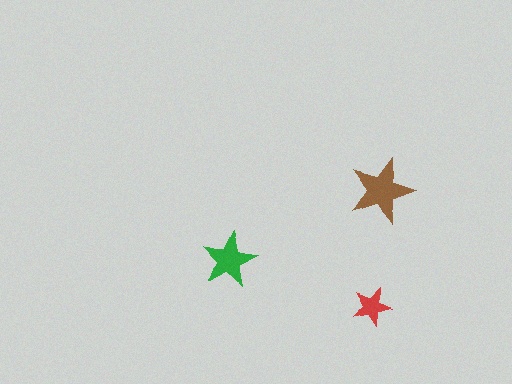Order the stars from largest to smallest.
the brown one, the green one, the red one.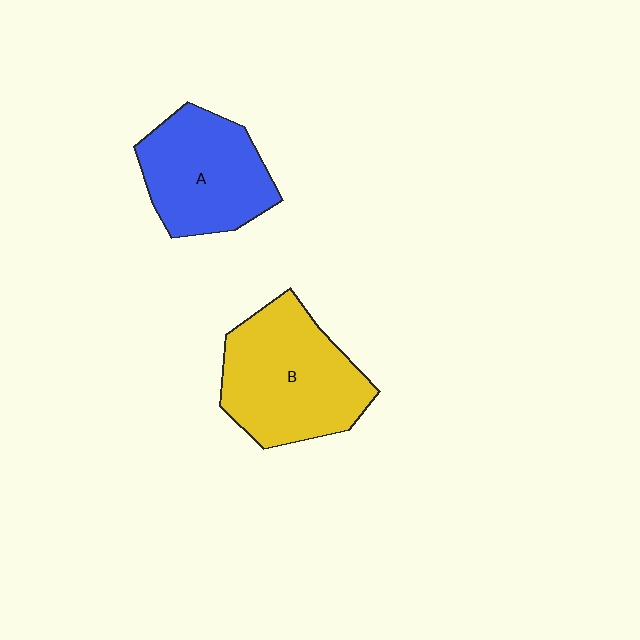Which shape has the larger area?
Shape B (yellow).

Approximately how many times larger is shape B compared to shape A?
Approximately 1.2 times.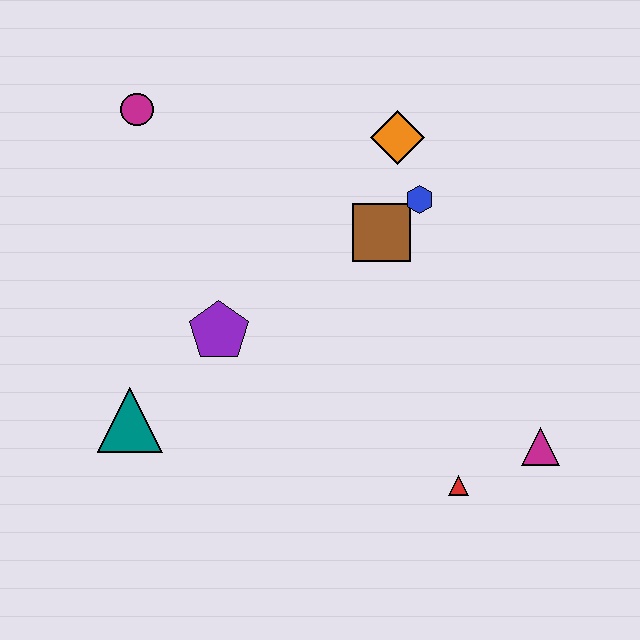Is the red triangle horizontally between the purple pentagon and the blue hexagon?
No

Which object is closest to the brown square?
The blue hexagon is closest to the brown square.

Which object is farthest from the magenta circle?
The magenta triangle is farthest from the magenta circle.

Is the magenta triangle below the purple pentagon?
Yes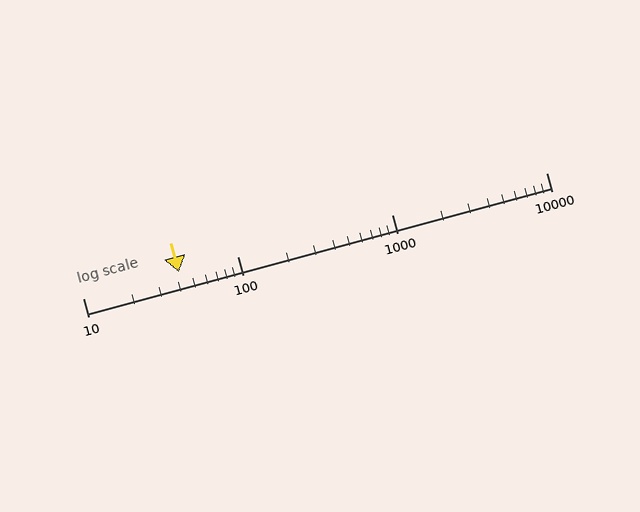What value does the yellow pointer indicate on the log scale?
The pointer indicates approximately 42.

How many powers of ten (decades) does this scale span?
The scale spans 3 decades, from 10 to 10000.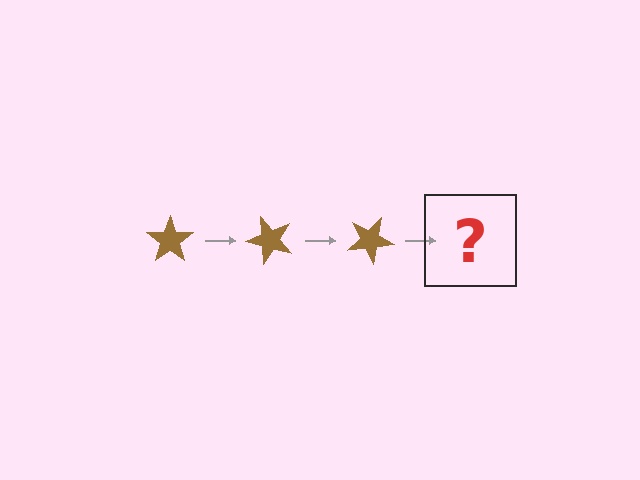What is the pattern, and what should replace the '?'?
The pattern is that the star rotates 50 degrees each step. The '?' should be a brown star rotated 150 degrees.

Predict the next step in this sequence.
The next step is a brown star rotated 150 degrees.